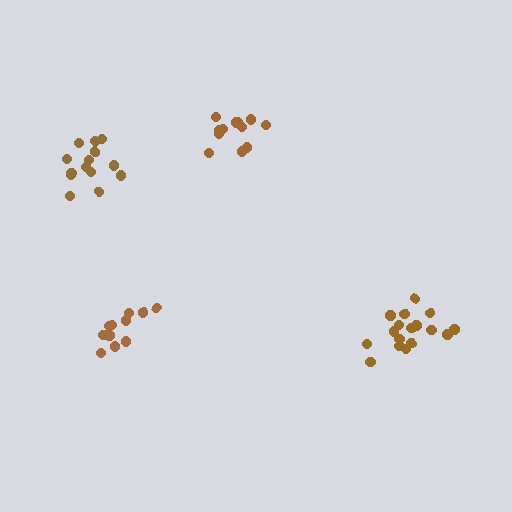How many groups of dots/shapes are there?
There are 4 groups.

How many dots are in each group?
Group 1: 14 dots, Group 2: 12 dots, Group 3: 18 dots, Group 4: 14 dots (58 total).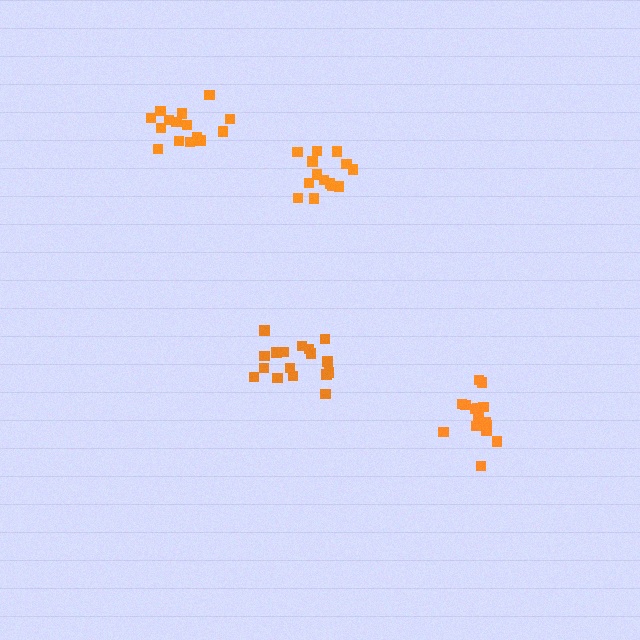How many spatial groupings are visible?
There are 4 spatial groupings.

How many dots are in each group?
Group 1: 14 dots, Group 2: 18 dots, Group 3: 17 dots, Group 4: 15 dots (64 total).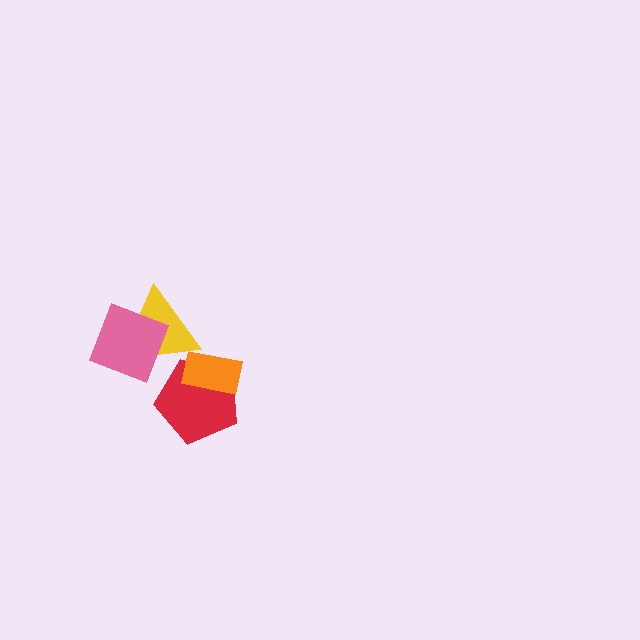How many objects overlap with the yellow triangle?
2 objects overlap with the yellow triangle.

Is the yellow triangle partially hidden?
Yes, it is partially covered by another shape.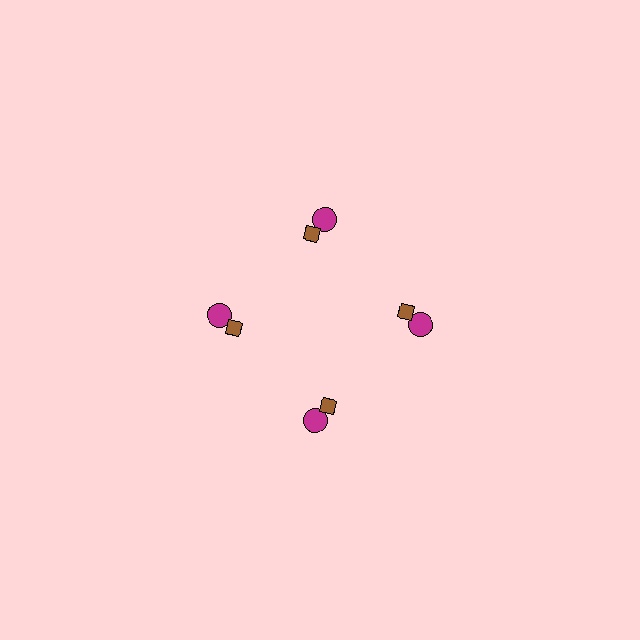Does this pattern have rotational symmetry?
Yes, this pattern has 4-fold rotational symmetry. It looks the same after rotating 90 degrees around the center.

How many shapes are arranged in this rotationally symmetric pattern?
There are 8 shapes, arranged in 4 groups of 2.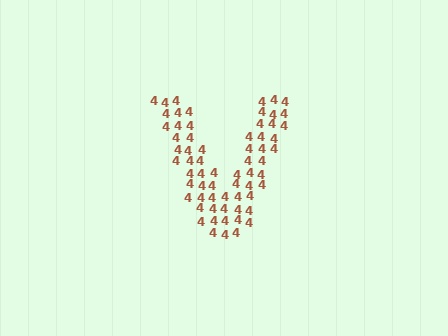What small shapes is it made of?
It is made of small digit 4's.